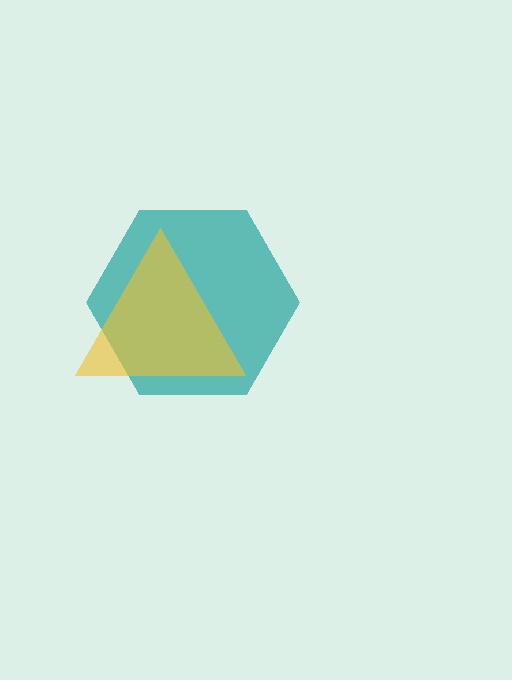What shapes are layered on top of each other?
The layered shapes are: a teal hexagon, a yellow triangle.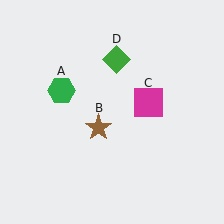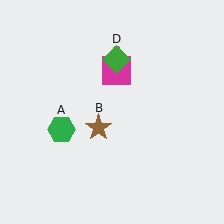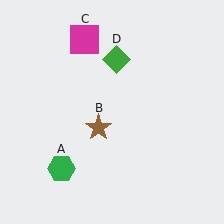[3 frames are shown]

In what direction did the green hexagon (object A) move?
The green hexagon (object A) moved down.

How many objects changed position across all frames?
2 objects changed position: green hexagon (object A), magenta square (object C).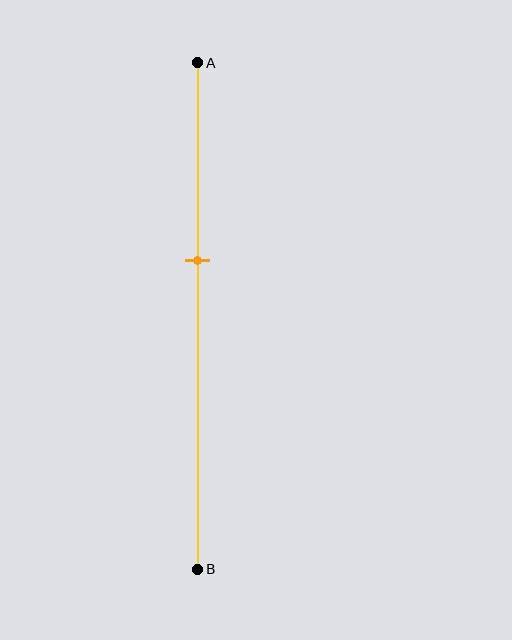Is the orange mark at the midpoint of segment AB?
No, the mark is at about 40% from A, not at the 50% midpoint.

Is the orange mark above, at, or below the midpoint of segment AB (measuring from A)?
The orange mark is above the midpoint of segment AB.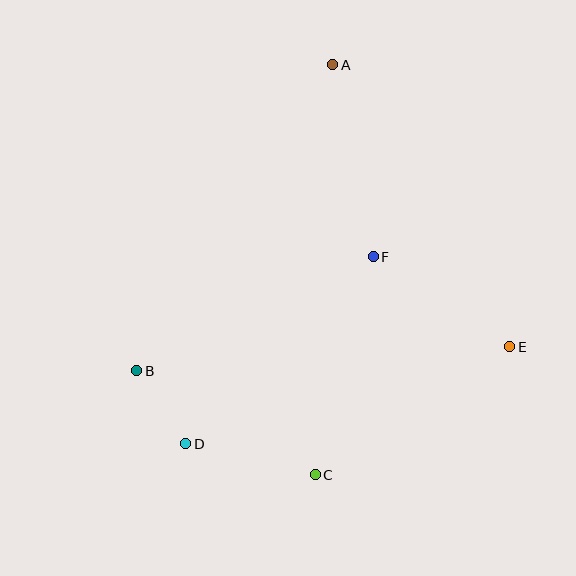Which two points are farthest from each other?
Points A and C are farthest from each other.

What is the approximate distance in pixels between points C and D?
The distance between C and D is approximately 133 pixels.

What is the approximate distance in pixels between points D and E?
The distance between D and E is approximately 338 pixels.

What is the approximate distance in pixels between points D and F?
The distance between D and F is approximately 265 pixels.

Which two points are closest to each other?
Points B and D are closest to each other.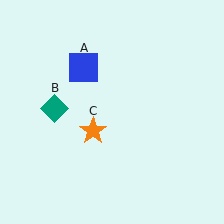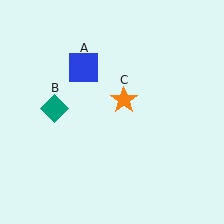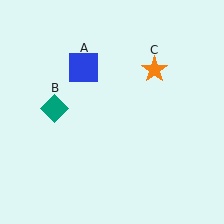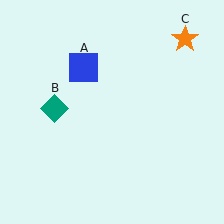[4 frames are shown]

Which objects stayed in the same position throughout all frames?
Blue square (object A) and teal diamond (object B) remained stationary.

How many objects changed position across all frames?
1 object changed position: orange star (object C).